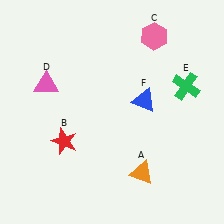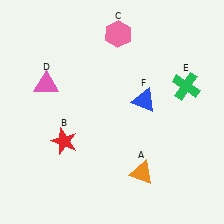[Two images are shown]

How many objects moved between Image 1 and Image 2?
1 object moved between the two images.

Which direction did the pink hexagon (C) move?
The pink hexagon (C) moved left.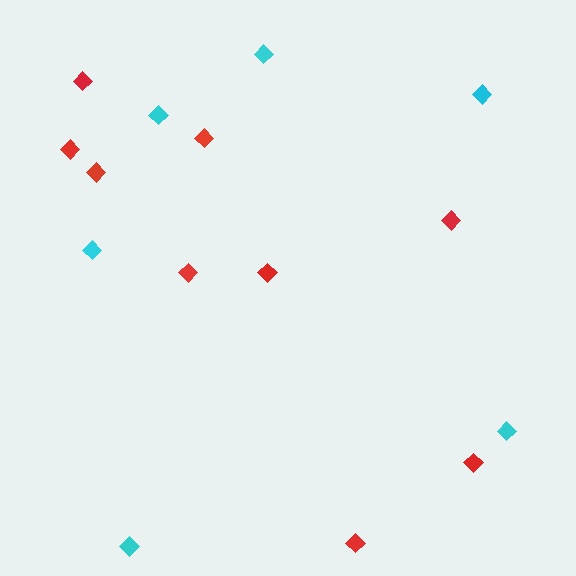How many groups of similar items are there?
There are 2 groups: one group of cyan diamonds (6) and one group of red diamonds (9).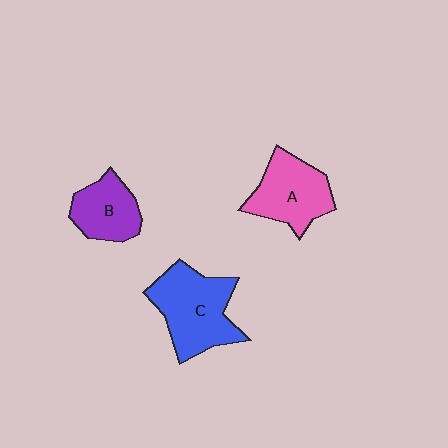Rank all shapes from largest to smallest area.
From largest to smallest: C (blue), A (pink), B (purple).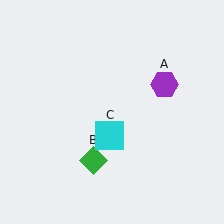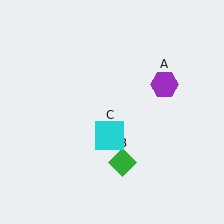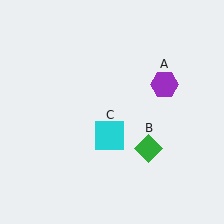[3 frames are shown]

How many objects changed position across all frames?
1 object changed position: green diamond (object B).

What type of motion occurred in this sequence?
The green diamond (object B) rotated counterclockwise around the center of the scene.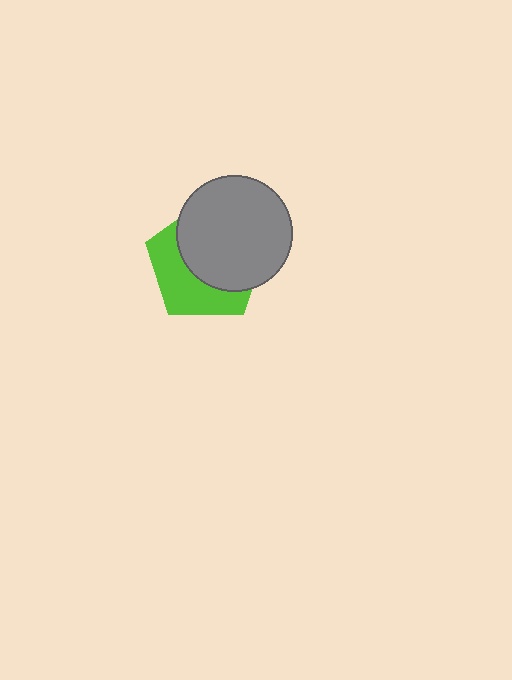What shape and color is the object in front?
The object in front is a gray circle.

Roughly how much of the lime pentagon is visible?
A small part of it is visible (roughly 42%).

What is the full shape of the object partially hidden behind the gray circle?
The partially hidden object is a lime pentagon.